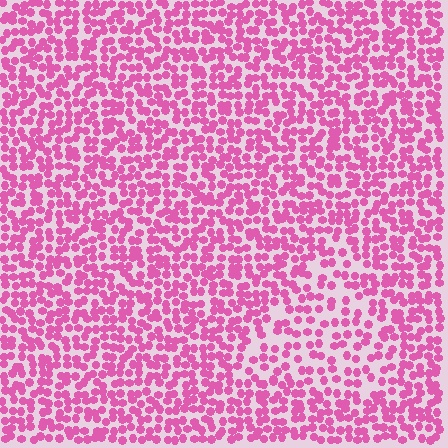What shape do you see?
I see a triangle.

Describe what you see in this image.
The image contains small pink elements arranged at two different densities. A triangle-shaped region is visible where the elements are less densely packed than the surrounding area.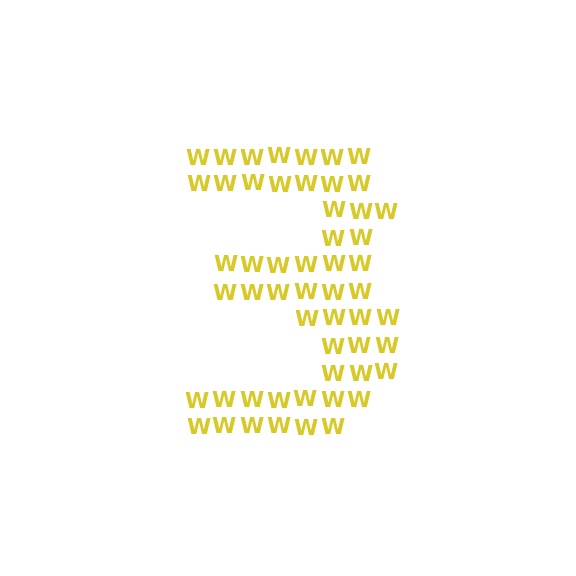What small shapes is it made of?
It is made of small letter W's.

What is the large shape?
The large shape is the digit 3.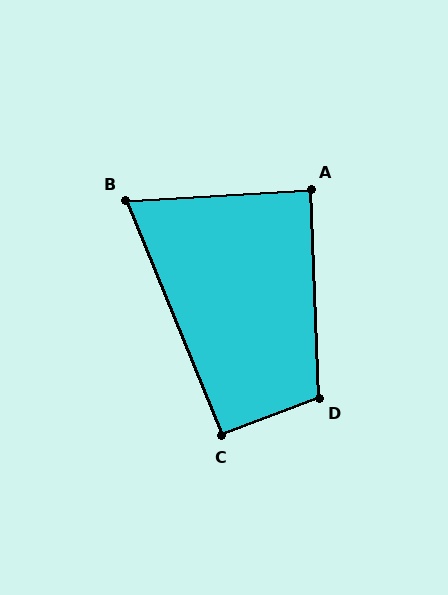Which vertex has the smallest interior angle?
B, at approximately 71 degrees.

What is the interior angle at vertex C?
Approximately 91 degrees (approximately right).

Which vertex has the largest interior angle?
D, at approximately 109 degrees.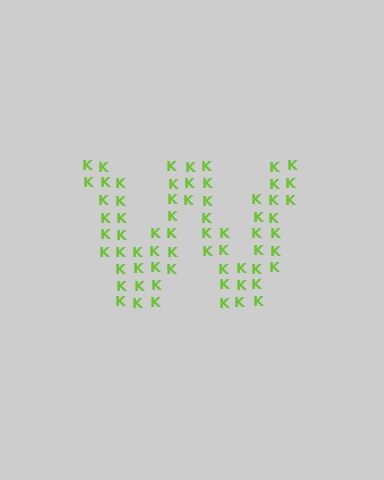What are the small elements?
The small elements are letter K's.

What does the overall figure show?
The overall figure shows the letter W.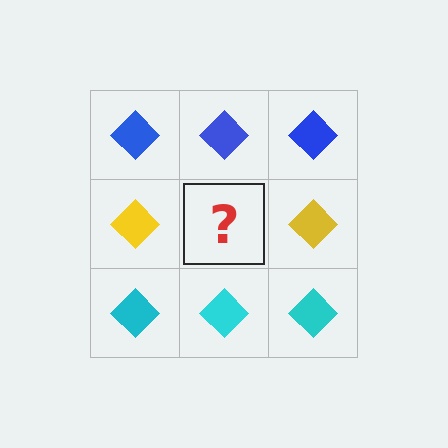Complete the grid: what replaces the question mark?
The question mark should be replaced with a yellow diamond.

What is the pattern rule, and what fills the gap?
The rule is that each row has a consistent color. The gap should be filled with a yellow diamond.